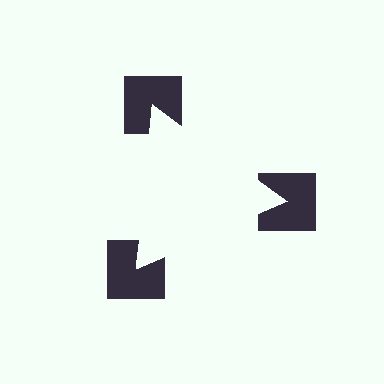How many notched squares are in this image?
There are 3 — one at each vertex of the illusory triangle.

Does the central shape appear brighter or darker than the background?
It typically appears slightly brighter than the background, even though no actual brightness change is drawn.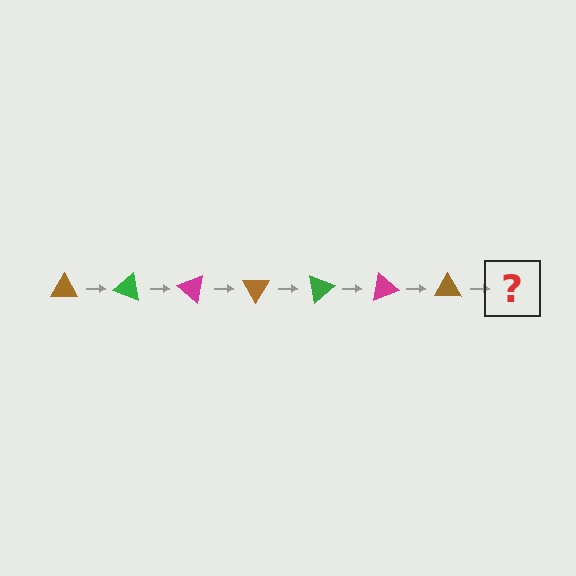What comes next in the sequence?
The next element should be a green triangle, rotated 140 degrees from the start.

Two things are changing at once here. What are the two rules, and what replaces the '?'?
The two rules are that it rotates 20 degrees each step and the color cycles through brown, green, and magenta. The '?' should be a green triangle, rotated 140 degrees from the start.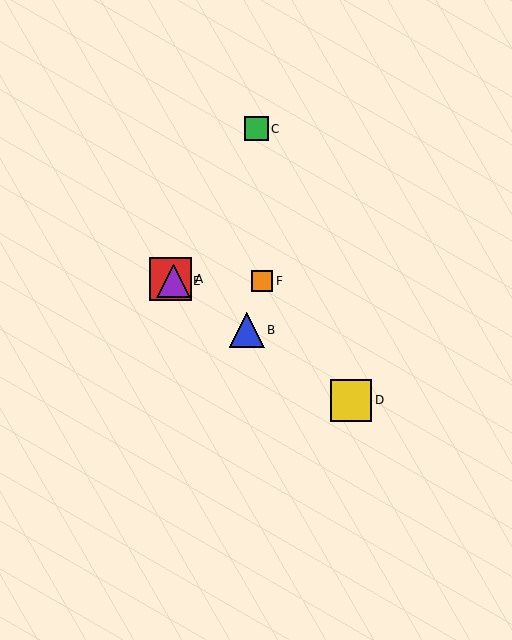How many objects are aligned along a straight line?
4 objects (A, B, D, E) are aligned along a straight line.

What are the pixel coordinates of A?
Object A is at (171, 279).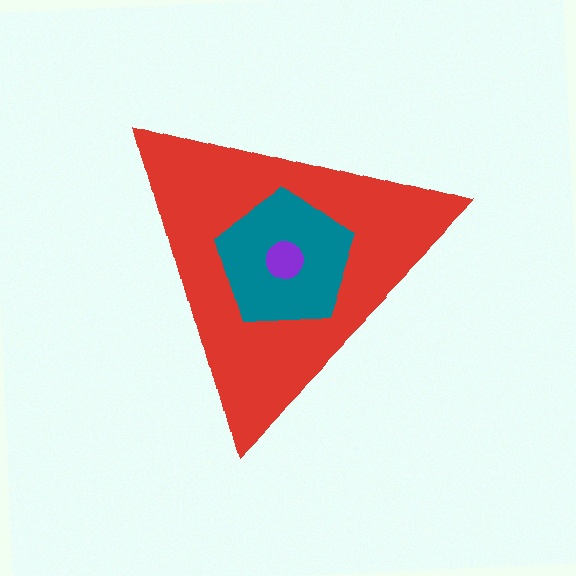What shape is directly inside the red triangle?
The teal pentagon.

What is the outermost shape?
The red triangle.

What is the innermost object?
The purple circle.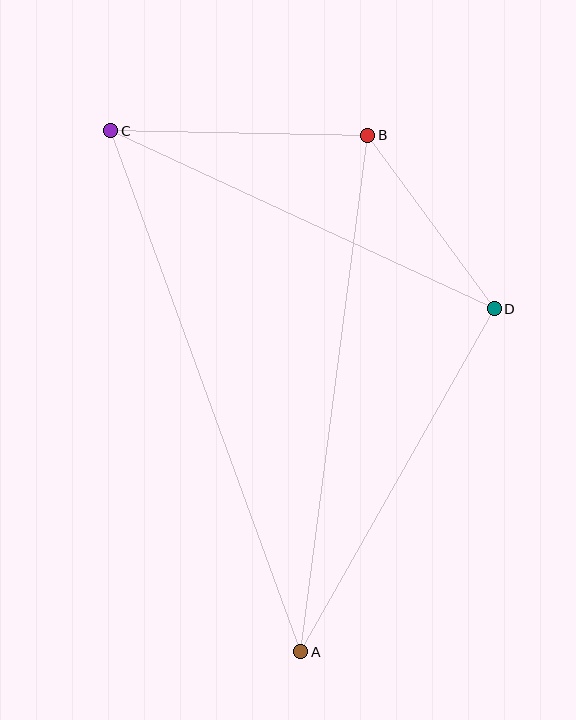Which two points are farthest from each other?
Points A and C are farthest from each other.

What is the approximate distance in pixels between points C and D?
The distance between C and D is approximately 423 pixels.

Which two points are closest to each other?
Points B and D are closest to each other.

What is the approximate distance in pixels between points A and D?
The distance between A and D is approximately 393 pixels.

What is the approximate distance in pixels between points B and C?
The distance between B and C is approximately 257 pixels.